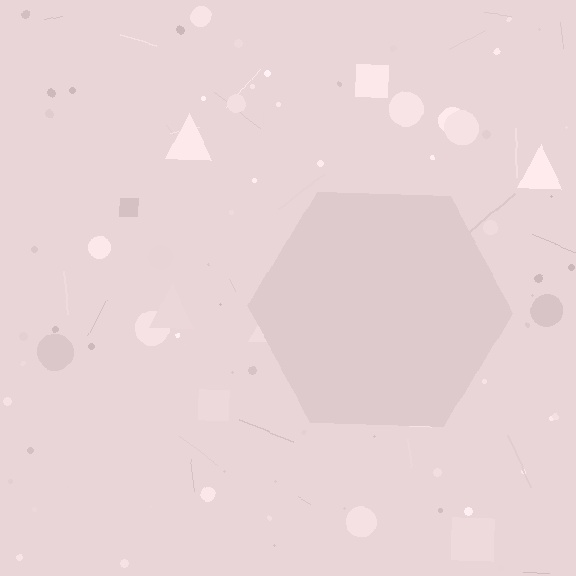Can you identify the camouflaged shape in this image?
The camouflaged shape is a hexagon.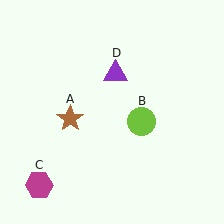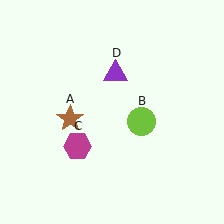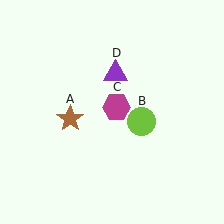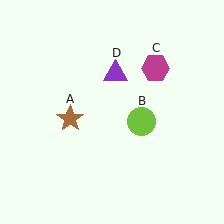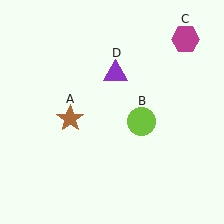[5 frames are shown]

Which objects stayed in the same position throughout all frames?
Brown star (object A) and lime circle (object B) and purple triangle (object D) remained stationary.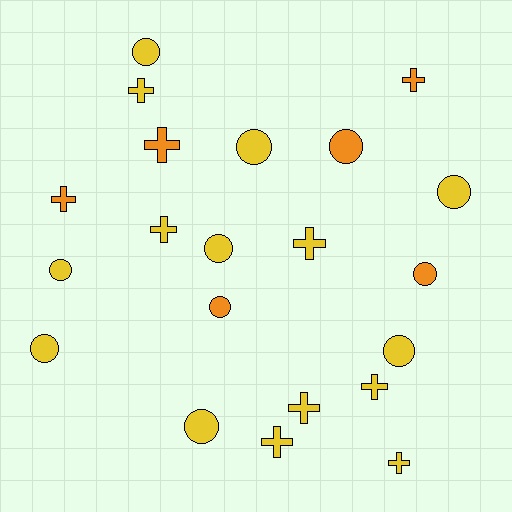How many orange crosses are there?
There are 3 orange crosses.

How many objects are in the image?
There are 21 objects.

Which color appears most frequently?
Yellow, with 15 objects.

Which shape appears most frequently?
Circle, with 11 objects.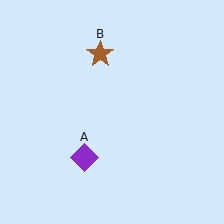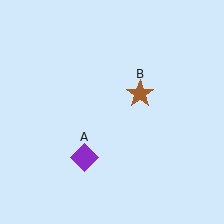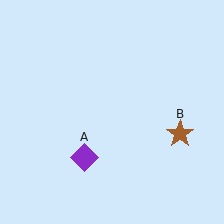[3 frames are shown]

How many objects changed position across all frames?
1 object changed position: brown star (object B).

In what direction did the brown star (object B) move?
The brown star (object B) moved down and to the right.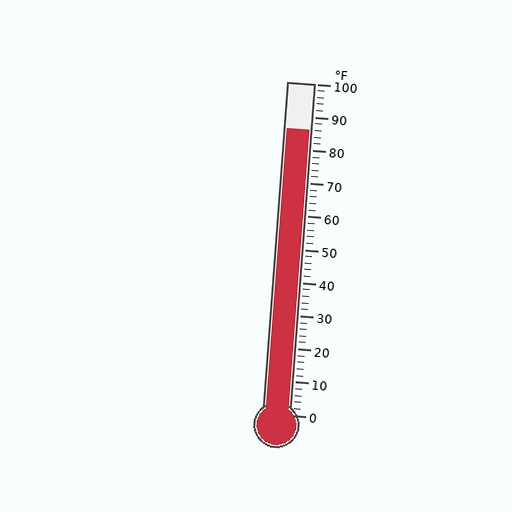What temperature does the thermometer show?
The thermometer shows approximately 86°F.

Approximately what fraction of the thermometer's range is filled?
The thermometer is filled to approximately 85% of its range.